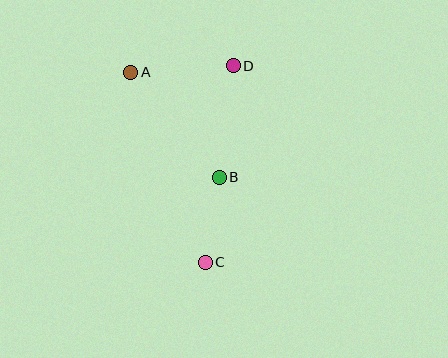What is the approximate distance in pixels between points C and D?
The distance between C and D is approximately 198 pixels.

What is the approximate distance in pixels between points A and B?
The distance between A and B is approximately 137 pixels.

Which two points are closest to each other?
Points B and C are closest to each other.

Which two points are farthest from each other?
Points A and C are farthest from each other.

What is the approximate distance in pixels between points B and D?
The distance between B and D is approximately 112 pixels.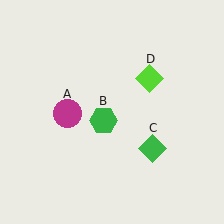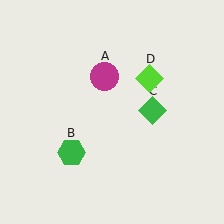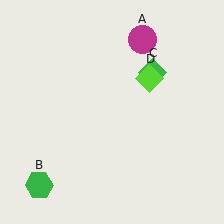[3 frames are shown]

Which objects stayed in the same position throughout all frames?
Lime diamond (object D) remained stationary.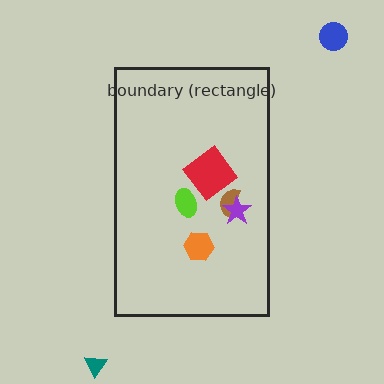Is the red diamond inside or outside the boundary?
Inside.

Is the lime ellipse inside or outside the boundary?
Inside.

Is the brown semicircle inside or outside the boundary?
Inside.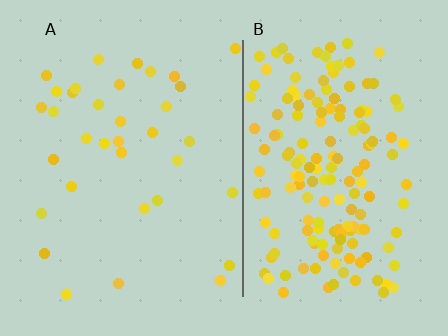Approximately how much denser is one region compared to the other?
Approximately 4.9× — region B over region A.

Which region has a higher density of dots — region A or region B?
B (the right).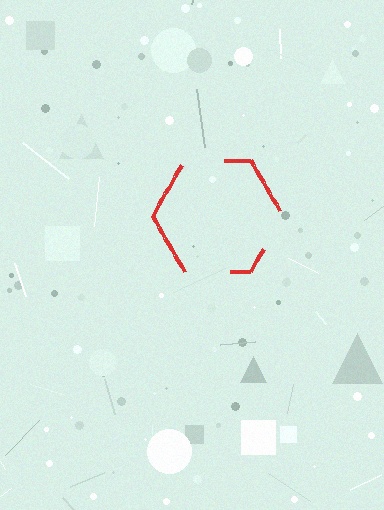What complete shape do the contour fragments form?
The contour fragments form a hexagon.